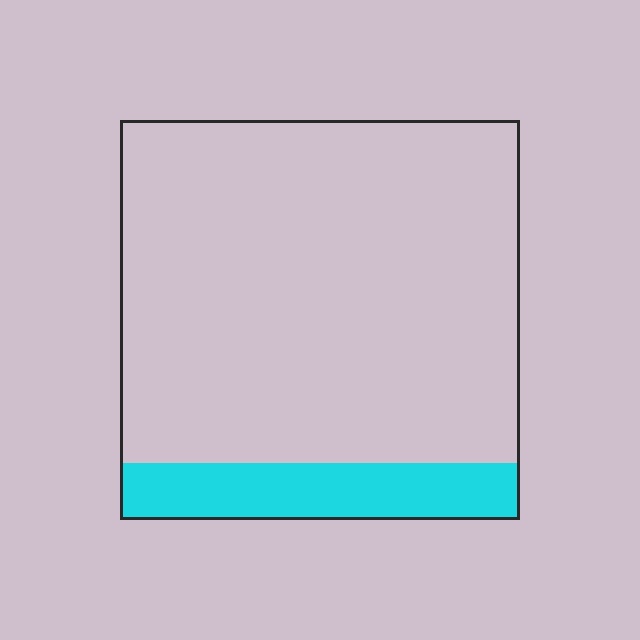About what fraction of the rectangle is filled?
About one eighth (1/8).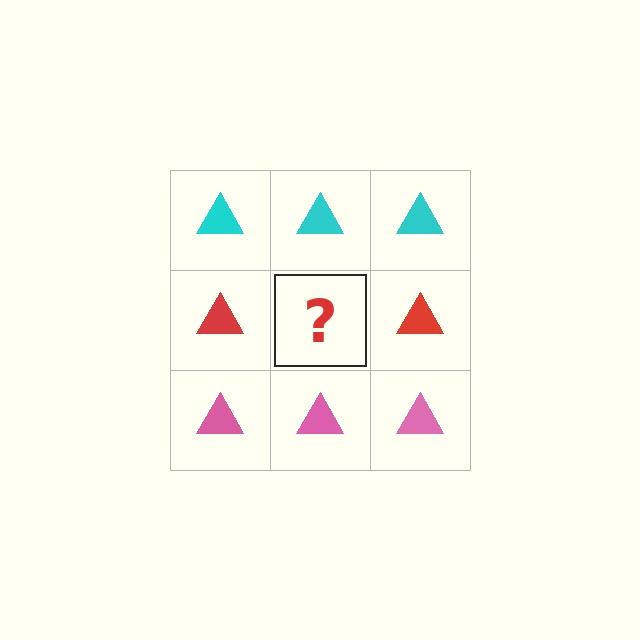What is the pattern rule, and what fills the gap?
The rule is that each row has a consistent color. The gap should be filled with a red triangle.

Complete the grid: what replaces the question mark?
The question mark should be replaced with a red triangle.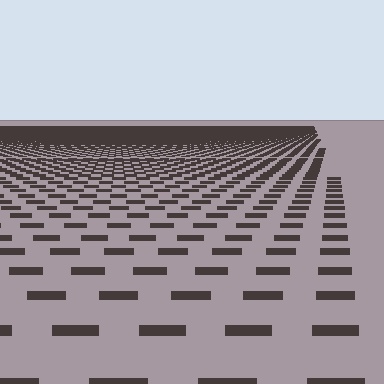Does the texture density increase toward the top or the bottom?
Density increases toward the top.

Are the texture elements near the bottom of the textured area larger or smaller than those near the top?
Larger. Near the bottom, elements are closer to the viewer and appear at a bigger on-screen size.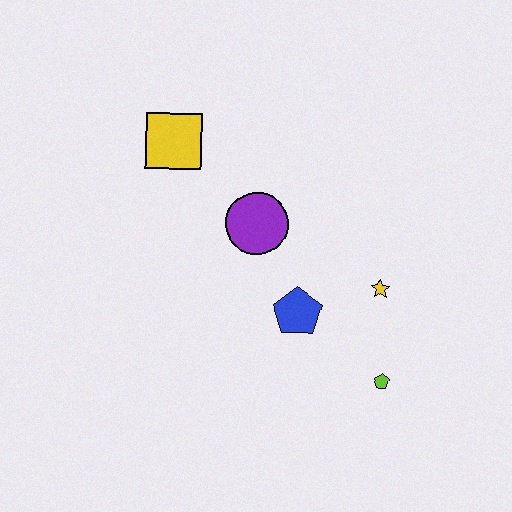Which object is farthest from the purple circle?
The lime pentagon is farthest from the purple circle.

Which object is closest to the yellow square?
The purple circle is closest to the yellow square.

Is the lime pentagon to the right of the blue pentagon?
Yes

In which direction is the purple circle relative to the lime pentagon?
The purple circle is above the lime pentagon.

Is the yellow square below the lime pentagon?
No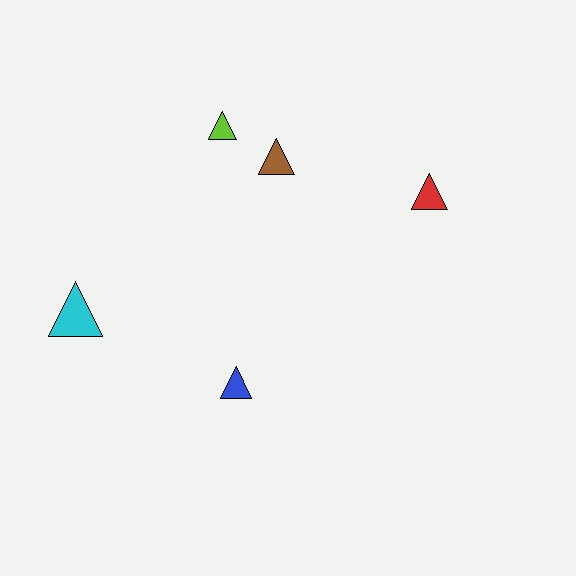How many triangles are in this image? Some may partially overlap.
There are 5 triangles.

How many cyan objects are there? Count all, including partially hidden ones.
There is 1 cyan object.